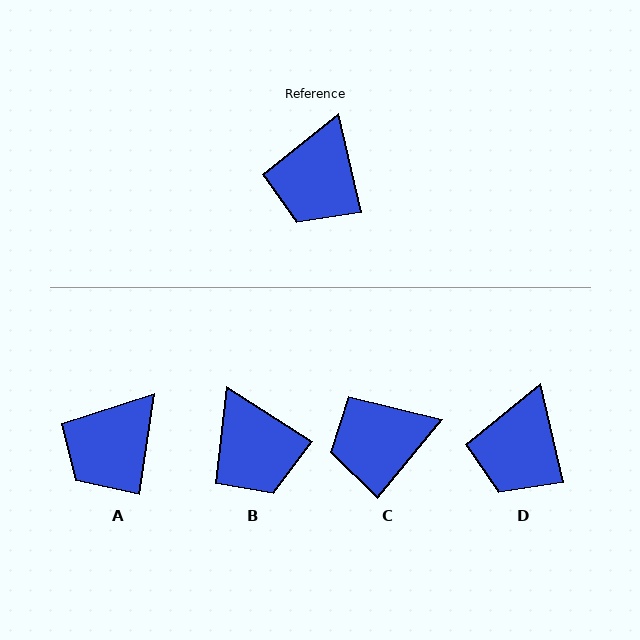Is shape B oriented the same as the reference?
No, it is off by about 45 degrees.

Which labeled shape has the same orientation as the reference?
D.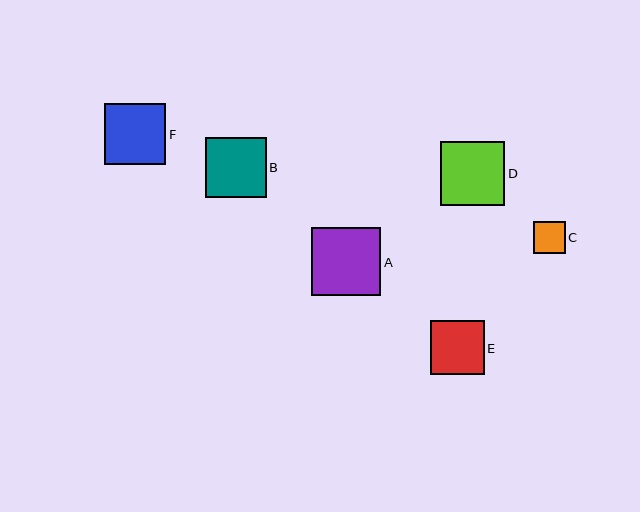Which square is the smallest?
Square C is the smallest with a size of approximately 32 pixels.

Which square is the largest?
Square A is the largest with a size of approximately 69 pixels.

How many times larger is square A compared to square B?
Square A is approximately 1.1 times the size of square B.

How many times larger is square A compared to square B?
Square A is approximately 1.1 times the size of square B.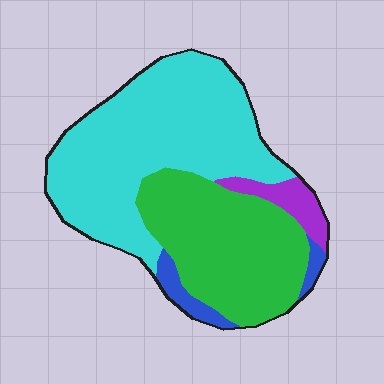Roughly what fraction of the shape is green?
Green takes up between a third and a half of the shape.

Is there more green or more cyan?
Cyan.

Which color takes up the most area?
Cyan, at roughly 55%.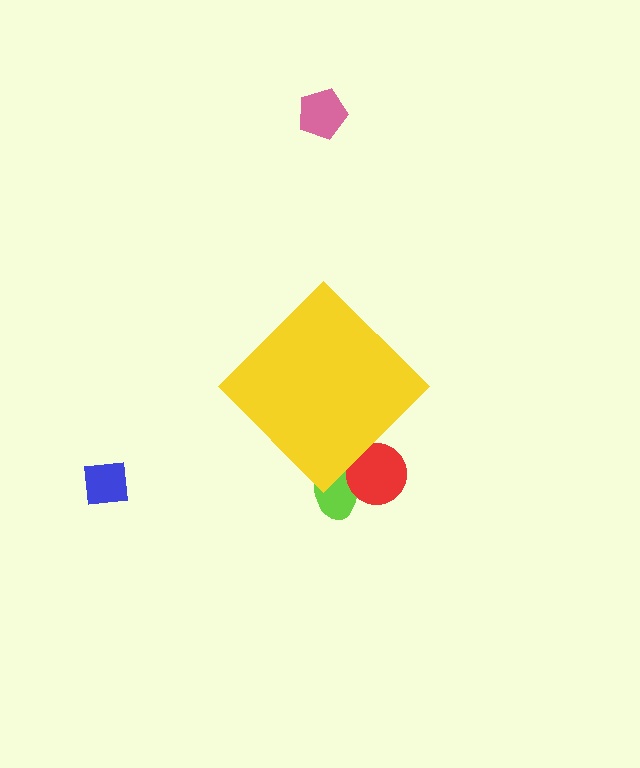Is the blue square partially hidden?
No, the blue square is fully visible.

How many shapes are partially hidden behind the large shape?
2 shapes are partially hidden.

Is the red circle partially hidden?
Yes, the red circle is partially hidden behind the yellow diamond.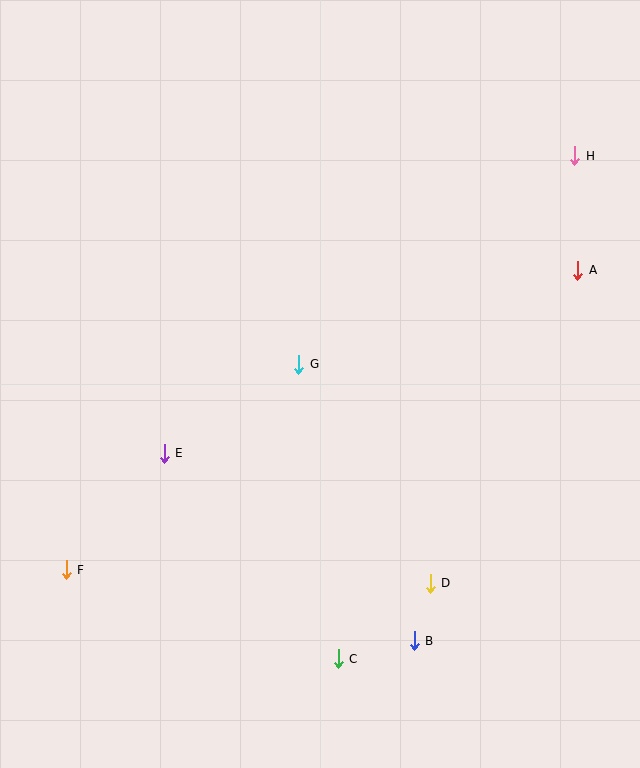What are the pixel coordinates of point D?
Point D is at (430, 583).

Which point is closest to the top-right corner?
Point H is closest to the top-right corner.